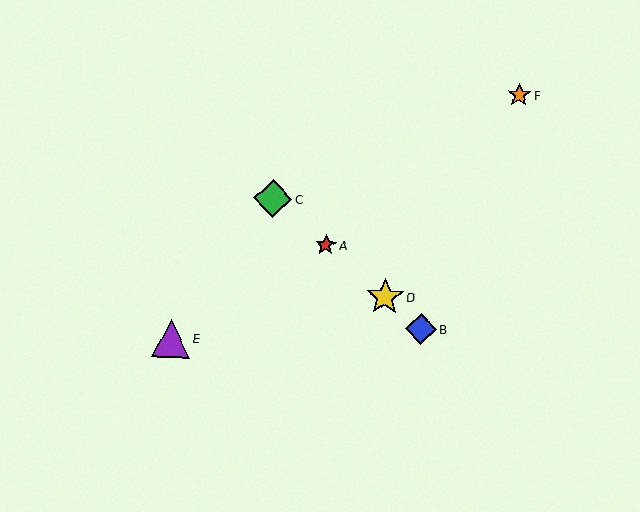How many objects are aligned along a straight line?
4 objects (A, B, C, D) are aligned along a straight line.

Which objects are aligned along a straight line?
Objects A, B, C, D are aligned along a straight line.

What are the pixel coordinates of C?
Object C is at (273, 199).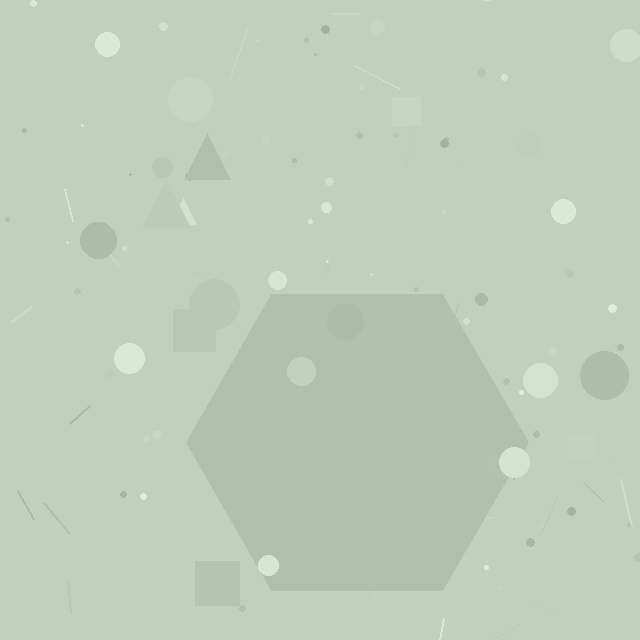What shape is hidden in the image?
A hexagon is hidden in the image.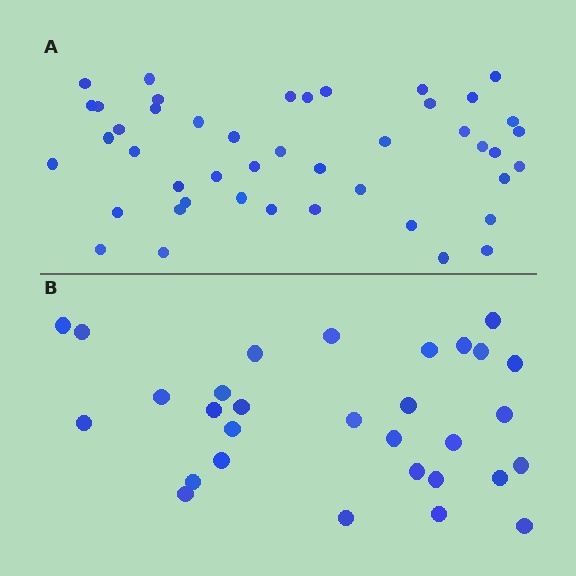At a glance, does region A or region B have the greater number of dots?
Region A (the top region) has more dots.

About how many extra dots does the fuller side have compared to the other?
Region A has approximately 15 more dots than region B.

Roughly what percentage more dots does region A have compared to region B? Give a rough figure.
About 50% more.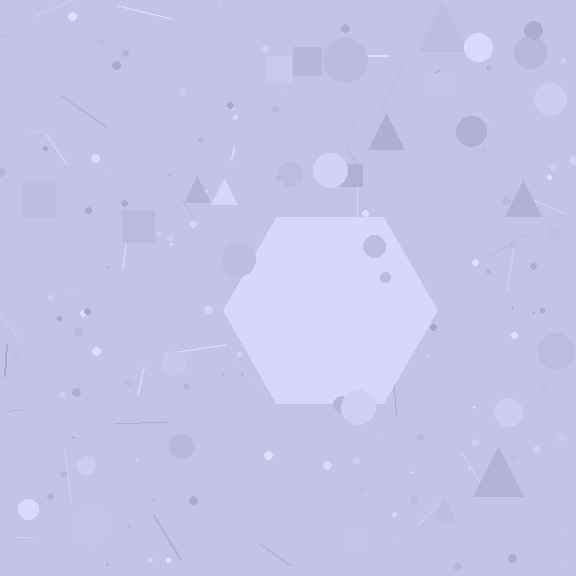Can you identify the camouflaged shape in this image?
The camouflaged shape is a hexagon.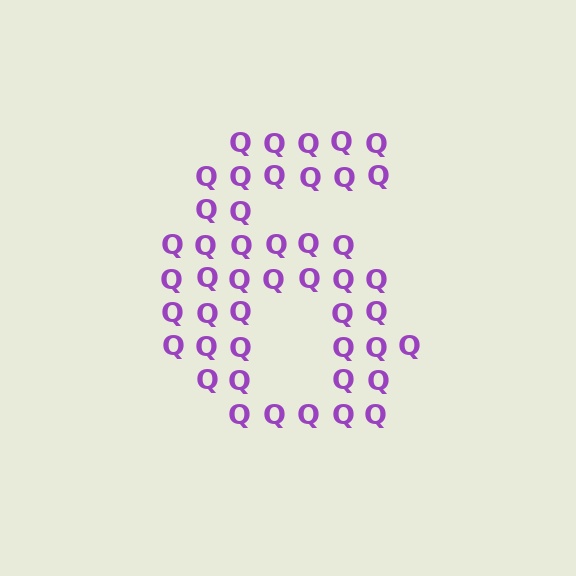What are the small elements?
The small elements are letter Q's.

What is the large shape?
The large shape is the digit 6.